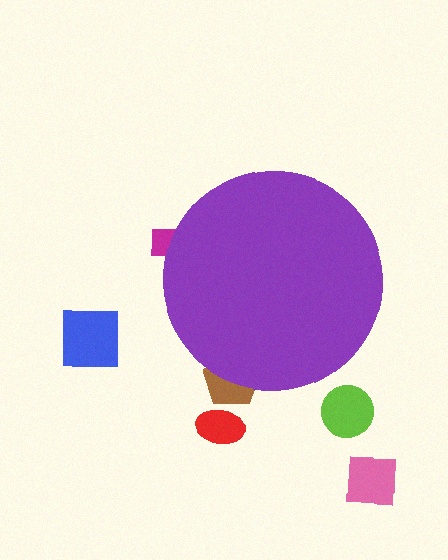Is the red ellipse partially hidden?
No, the red ellipse is fully visible.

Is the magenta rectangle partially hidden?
Yes, the magenta rectangle is partially hidden behind the purple circle.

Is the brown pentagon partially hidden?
Yes, the brown pentagon is partially hidden behind the purple circle.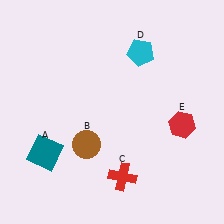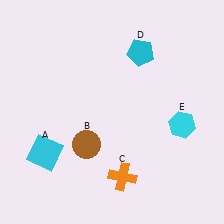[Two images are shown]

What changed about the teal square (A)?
In Image 1, A is teal. In Image 2, it changed to cyan.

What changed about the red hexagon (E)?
In Image 1, E is red. In Image 2, it changed to cyan.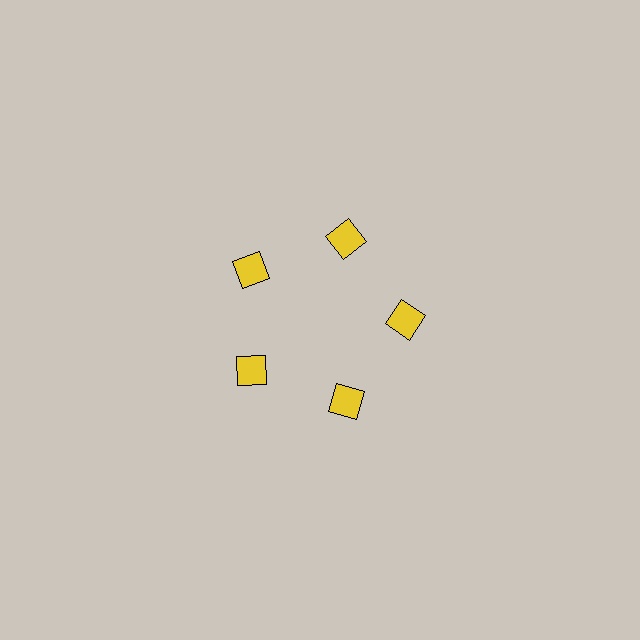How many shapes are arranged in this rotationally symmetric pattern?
There are 5 shapes, arranged in 5 groups of 1.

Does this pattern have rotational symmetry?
Yes, this pattern has 5-fold rotational symmetry. It looks the same after rotating 72 degrees around the center.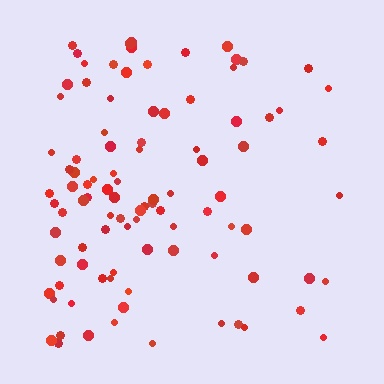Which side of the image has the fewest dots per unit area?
The right.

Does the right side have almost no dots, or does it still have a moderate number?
Still a moderate number, just noticeably fewer than the left.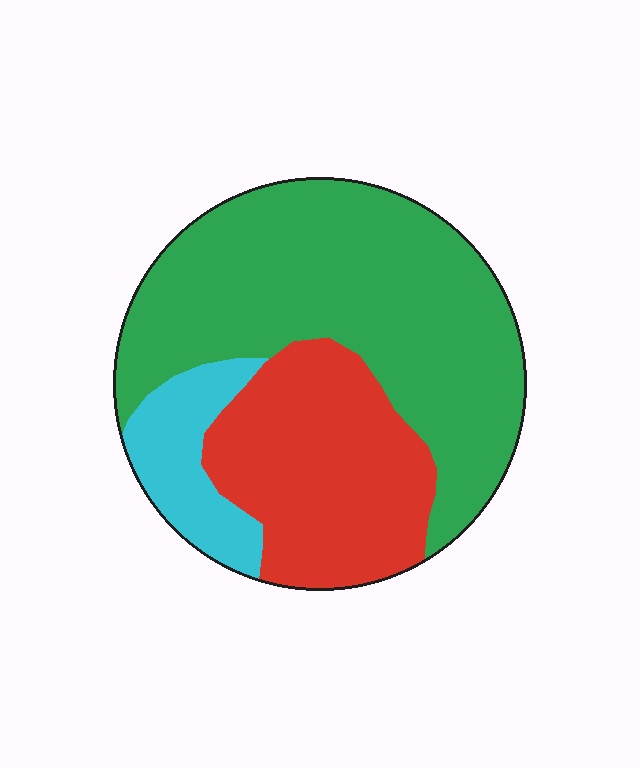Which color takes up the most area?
Green, at roughly 55%.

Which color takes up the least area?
Cyan, at roughly 10%.